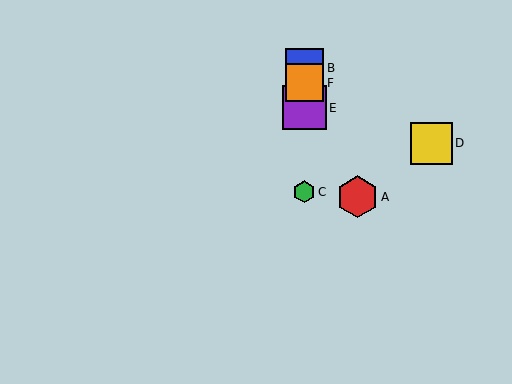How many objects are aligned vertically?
4 objects (B, C, E, F) are aligned vertically.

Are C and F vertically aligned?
Yes, both are at x≈304.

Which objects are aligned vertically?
Objects B, C, E, F are aligned vertically.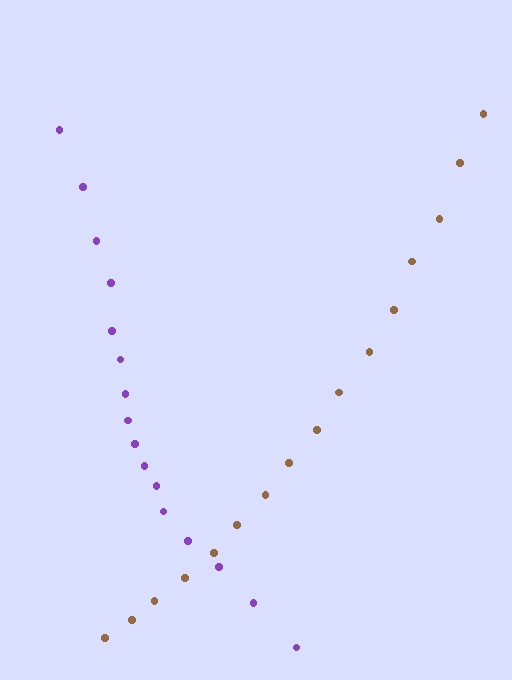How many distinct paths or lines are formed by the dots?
There are 2 distinct paths.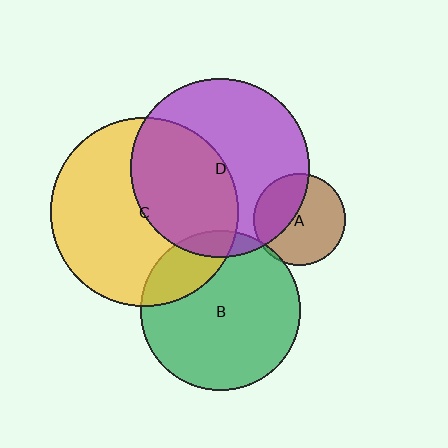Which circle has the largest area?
Circle C (yellow).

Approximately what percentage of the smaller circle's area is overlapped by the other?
Approximately 10%.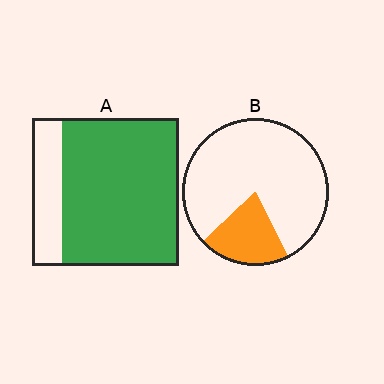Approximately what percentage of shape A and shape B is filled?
A is approximately 80% and B is approximately 20%.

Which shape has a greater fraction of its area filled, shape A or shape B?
Shape A.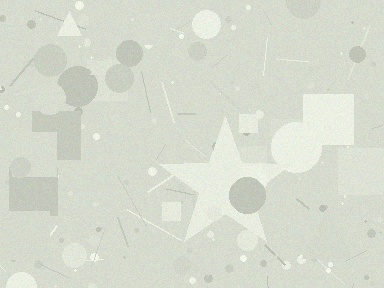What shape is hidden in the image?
A star is hidden in the image.